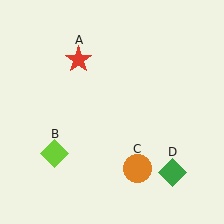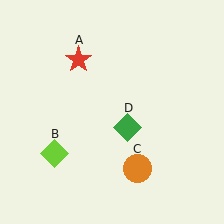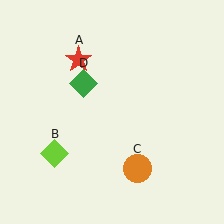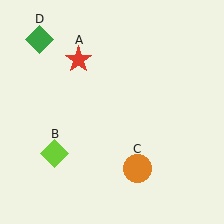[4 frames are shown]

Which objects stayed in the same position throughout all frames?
Red star (object A) and lime diamond (object B) and orange circle (object C) remained stationary.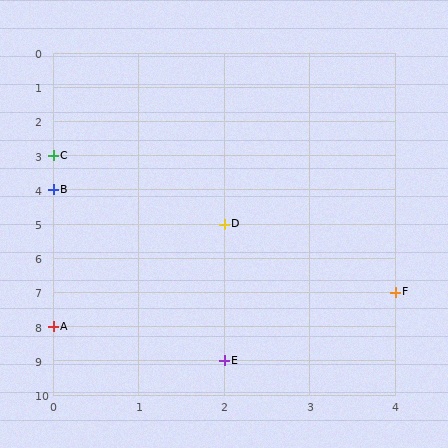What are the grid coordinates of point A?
Point A is at grid coordinates (0, 8).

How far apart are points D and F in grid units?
Points D and F are 2 columns and 2 rows apart (about 2.8 grid units diagonally).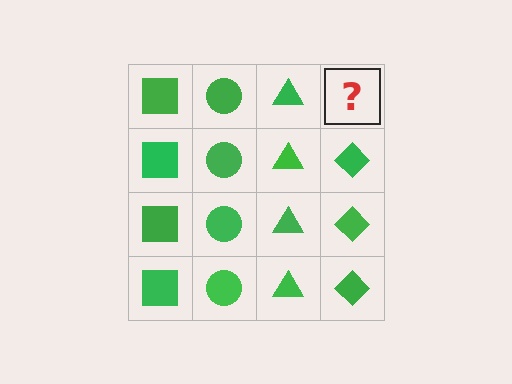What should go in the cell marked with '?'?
The missing cell should contain a green diamond.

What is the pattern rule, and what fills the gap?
The rule is that each column has a consistent shape. The gap should be filled with a green diamond.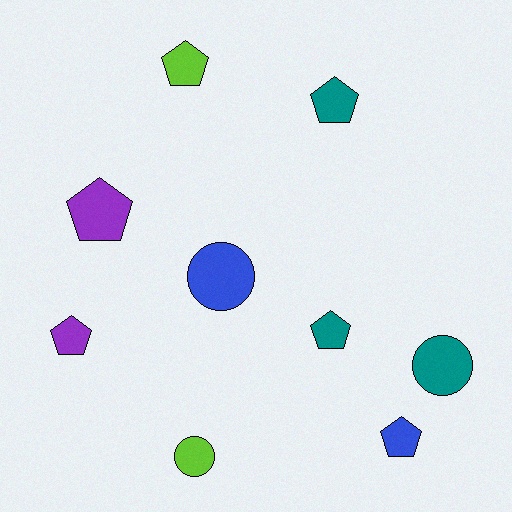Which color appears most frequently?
Teal, with 3 objects.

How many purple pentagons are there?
There are 2 purple pentagons.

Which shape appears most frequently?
Pentagon, with 6 objects.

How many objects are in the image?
There are 9 objects.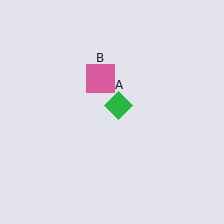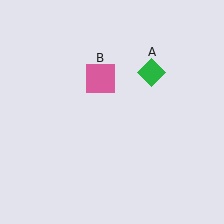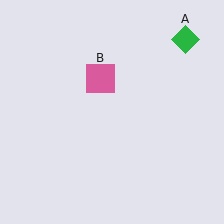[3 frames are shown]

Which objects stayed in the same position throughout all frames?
Pink square (object B) remained stationary.